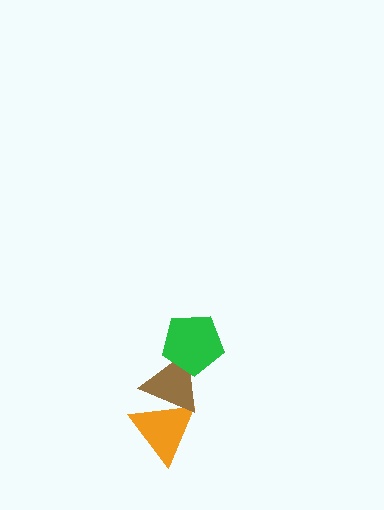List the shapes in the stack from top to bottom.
From top to bottom: the green pentagon, the brown triangle, the orange triangle.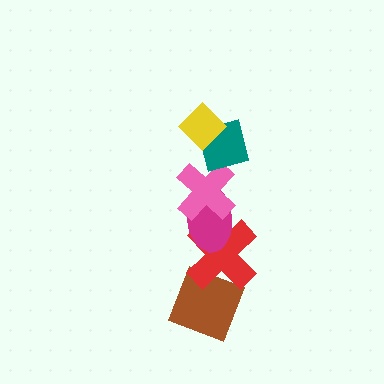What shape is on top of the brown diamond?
The red cross is on top of the brown diamond.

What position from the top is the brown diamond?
The brown diamond is 6th from the top.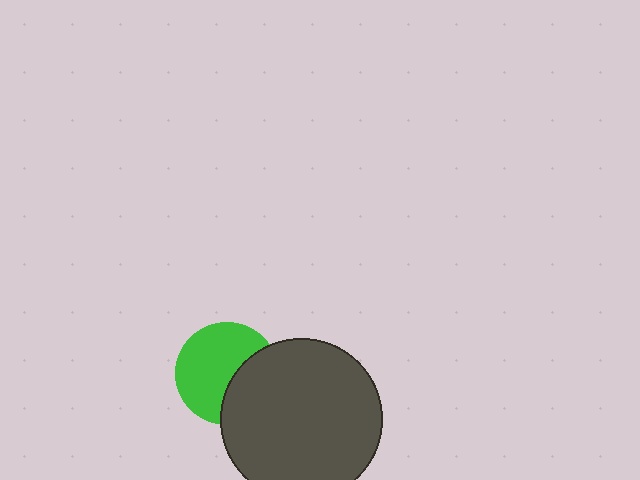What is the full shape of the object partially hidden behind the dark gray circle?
The partially hidden object is a green circle.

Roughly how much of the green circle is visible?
About half of it is visible (roughly 64%).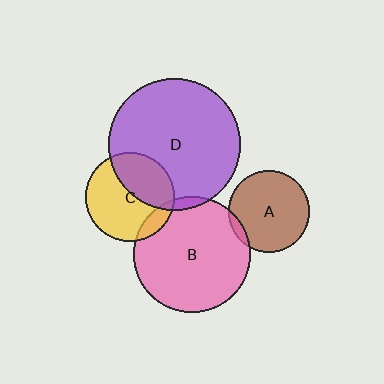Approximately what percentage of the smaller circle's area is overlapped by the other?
Approximately 10%.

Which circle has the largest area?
Circle D (purple).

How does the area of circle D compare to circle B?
Approximately 1.3 times.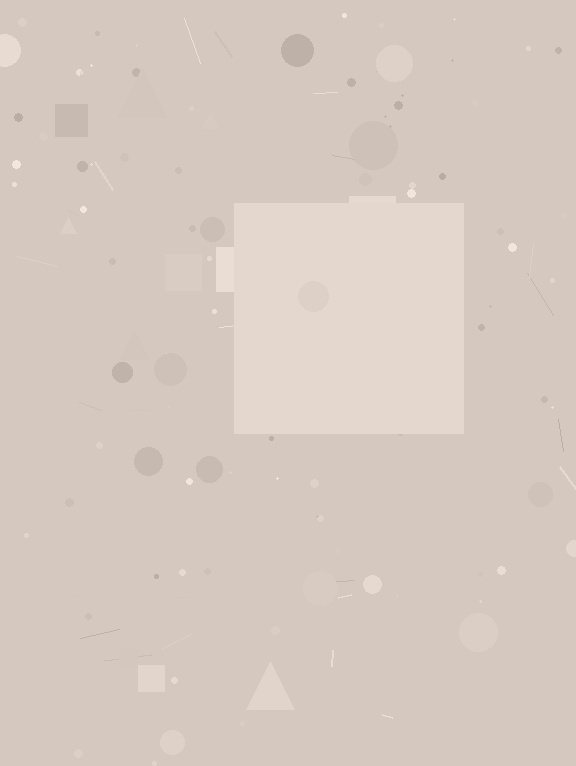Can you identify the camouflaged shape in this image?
The camouflaged shape is a square.